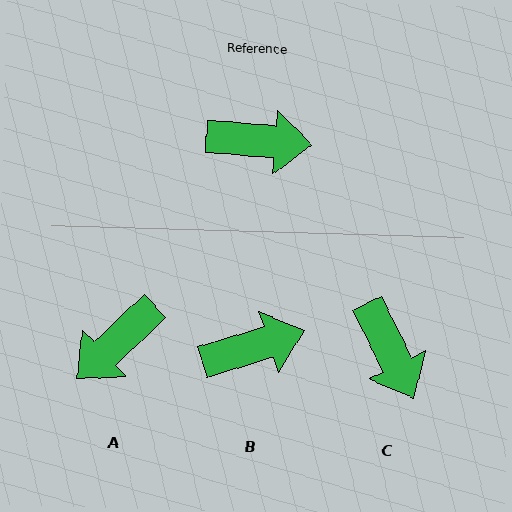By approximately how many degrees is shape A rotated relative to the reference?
Approximately 132 degrees clockwise.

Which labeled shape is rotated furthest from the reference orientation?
A, about 132 degrees away.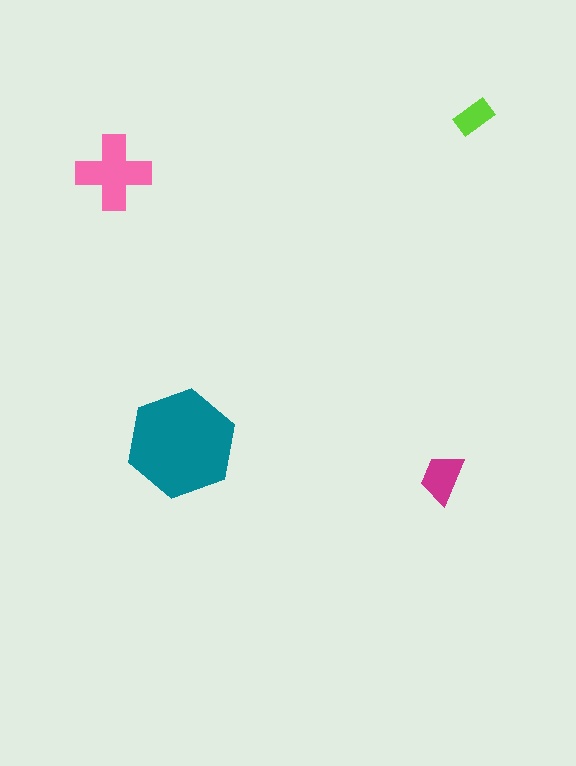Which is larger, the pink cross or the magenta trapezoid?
The pink cross.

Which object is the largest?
The teal hexagon.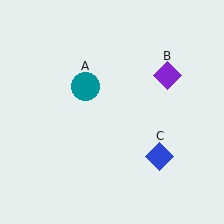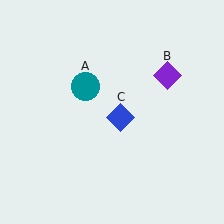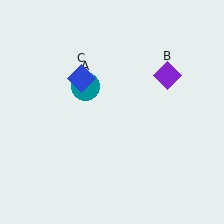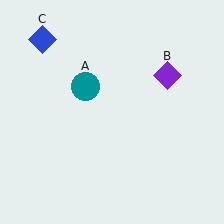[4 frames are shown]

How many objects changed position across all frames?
1 object changed position: blue diamond (object C).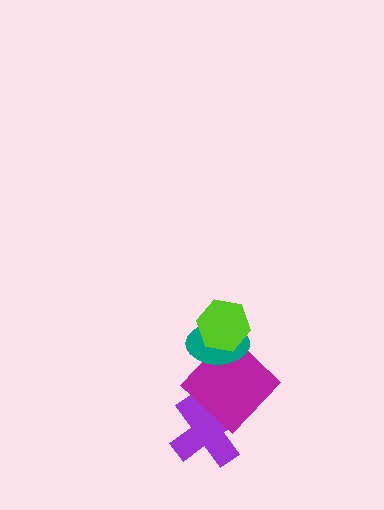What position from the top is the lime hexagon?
The lime hexagon is 1st from the top.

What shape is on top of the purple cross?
The magenta diamond is on top of the purple cross.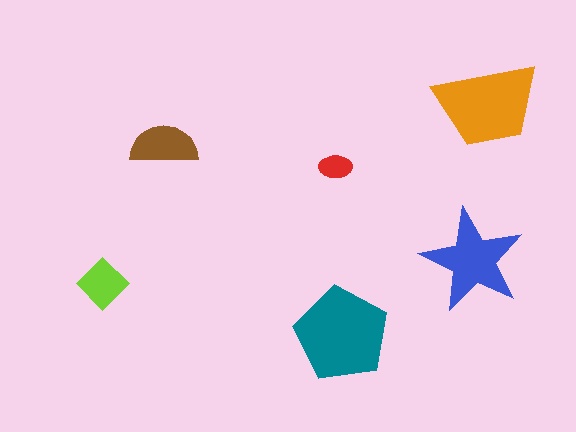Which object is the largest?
The teal pentagon.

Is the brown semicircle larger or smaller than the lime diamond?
Larger.